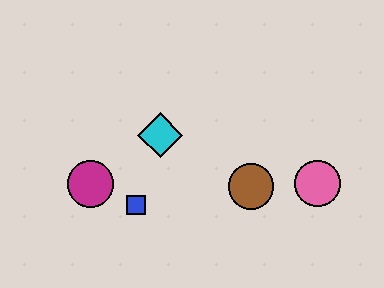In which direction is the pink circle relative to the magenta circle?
The pink circle is to the right of the magenta circle.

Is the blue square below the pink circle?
Yes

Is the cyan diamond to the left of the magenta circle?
No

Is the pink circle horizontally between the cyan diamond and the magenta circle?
No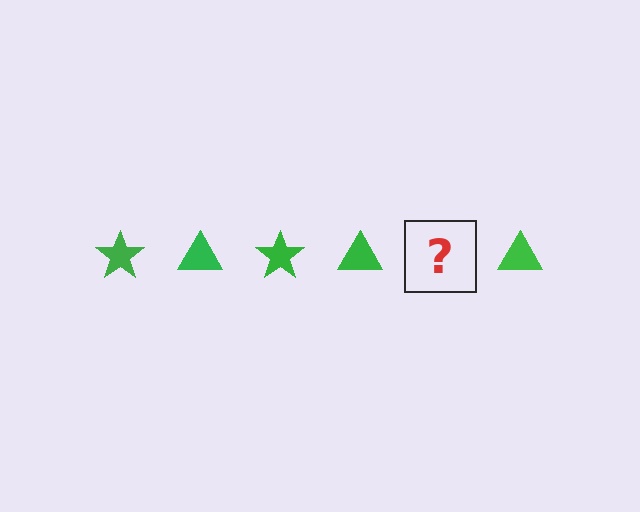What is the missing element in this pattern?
The missing element is a green star.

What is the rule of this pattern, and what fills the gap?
The rule is that the pattern cycles through star, triangle shapes in green. The gap should be filled with a green star.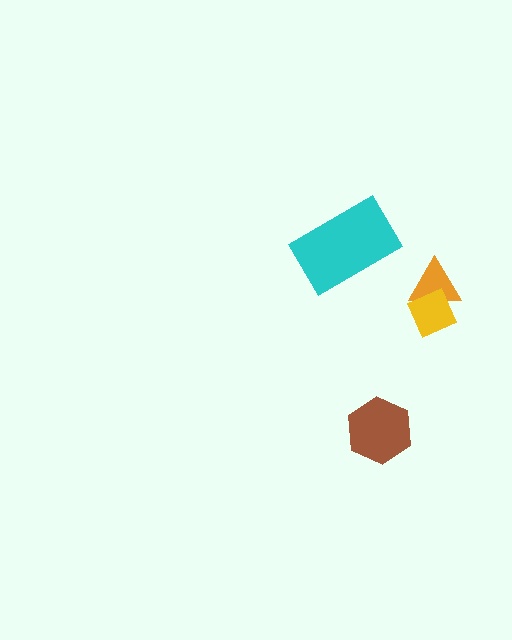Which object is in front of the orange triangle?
The yellow diamond is in front of the orange triangle.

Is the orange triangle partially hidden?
Yes, it is partially covered by another shape.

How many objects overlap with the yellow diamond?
1 object overlaps with the yellow diamond.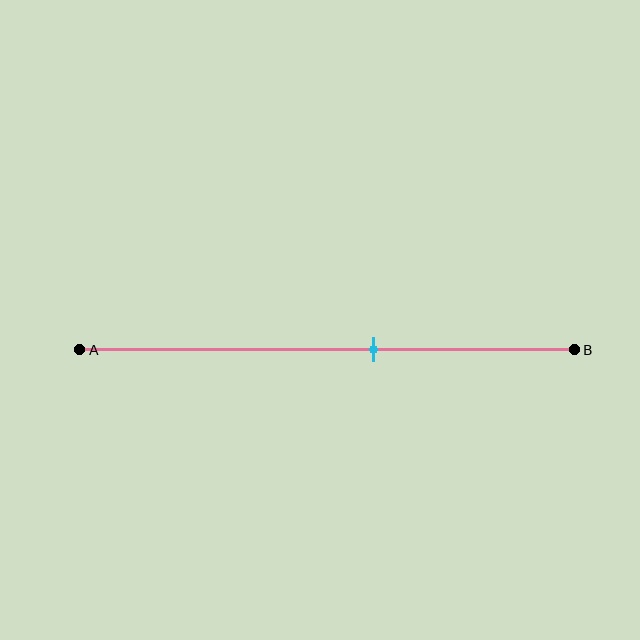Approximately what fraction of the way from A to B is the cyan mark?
The cyan mark is approximately 60% of the way from A to B.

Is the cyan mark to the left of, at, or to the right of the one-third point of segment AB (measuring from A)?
The cyan mark is to the right of the one-third point of segment AB.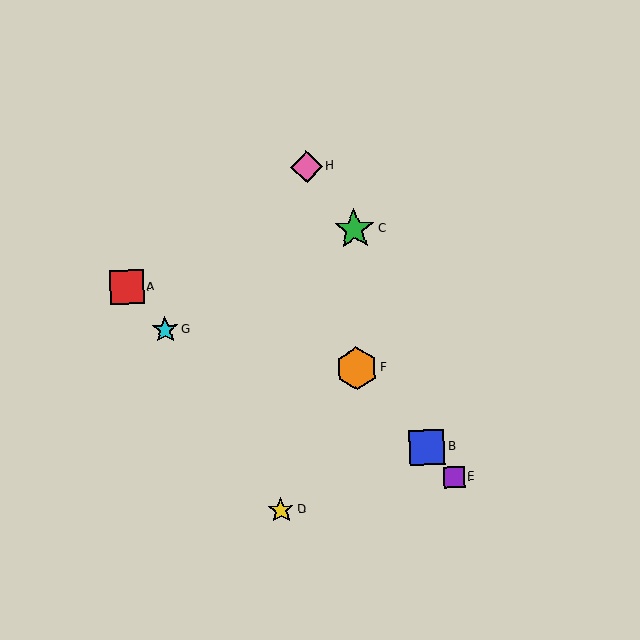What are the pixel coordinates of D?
Object D is at (281, 510).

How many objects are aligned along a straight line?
3 objects (B, E, F) are aligned along a straight line.